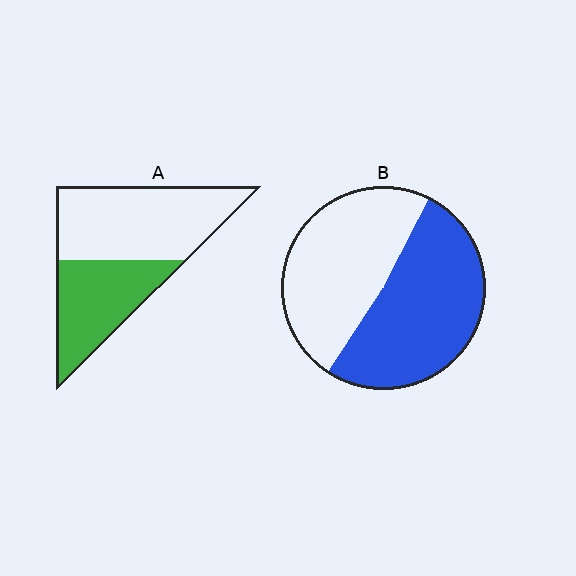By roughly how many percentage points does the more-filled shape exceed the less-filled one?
By roughly 10 percentage points (B over A).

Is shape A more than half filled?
No.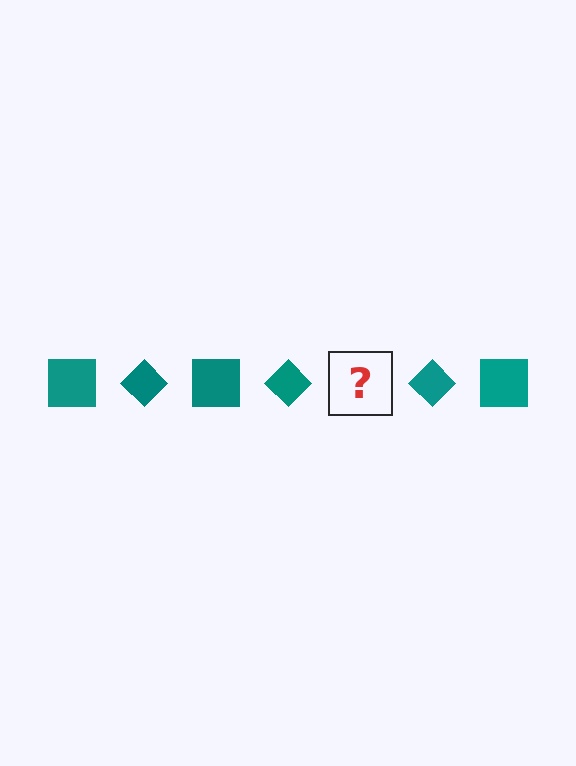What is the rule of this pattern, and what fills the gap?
The rule is that the pattern cycles through square, diamond shapes in teal. The gap should be filled with a teal square.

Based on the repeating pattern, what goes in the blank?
The blank should be a teal square.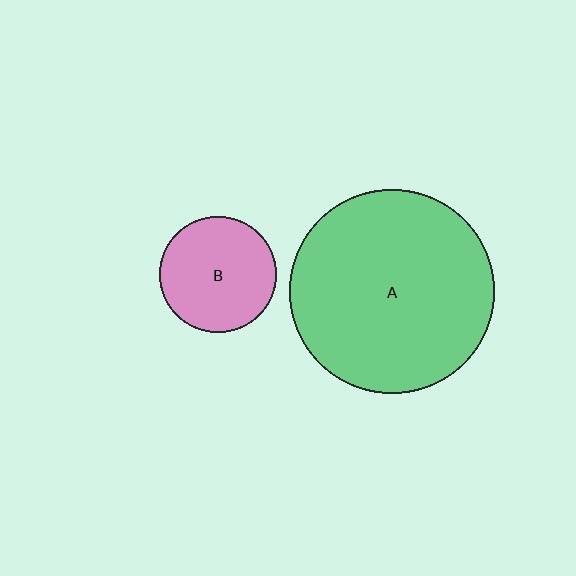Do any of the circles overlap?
No, none of the circles overlap.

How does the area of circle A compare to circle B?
Approximately 3.1 times.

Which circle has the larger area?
Circle A (green).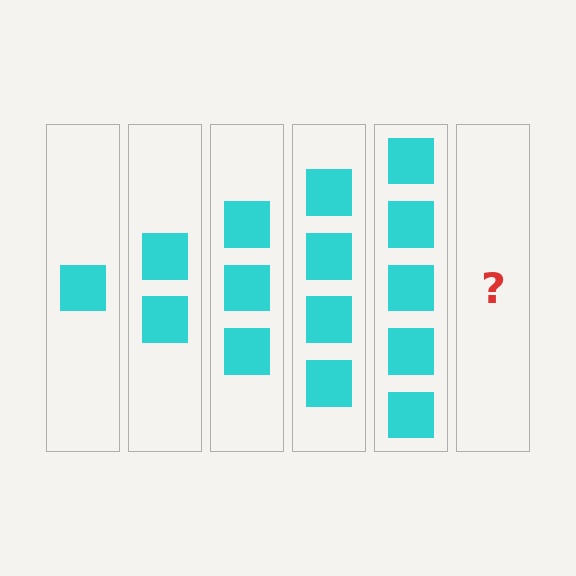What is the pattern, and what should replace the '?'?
The pattern is that each step adds one more square. The '?' should be 6 squares.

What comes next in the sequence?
The next element should be 6 squares.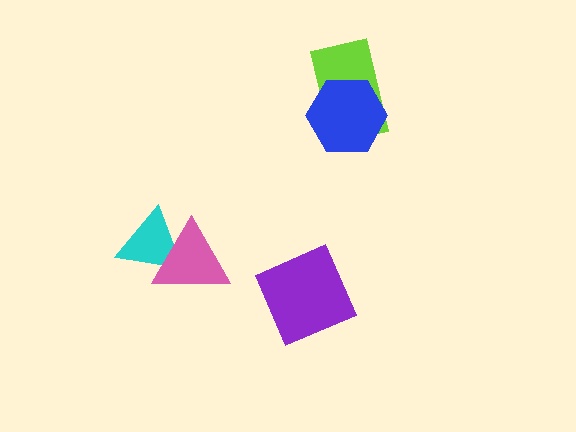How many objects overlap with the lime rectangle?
1 object overlaps with the lime rectangle.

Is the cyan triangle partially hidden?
Yes, it is partially covered by another shape.